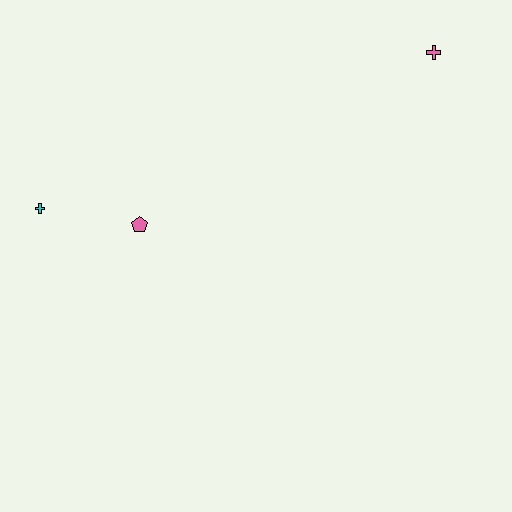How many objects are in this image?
There are 3 objects.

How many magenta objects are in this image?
There are no magenta objects.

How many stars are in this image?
There are no stars.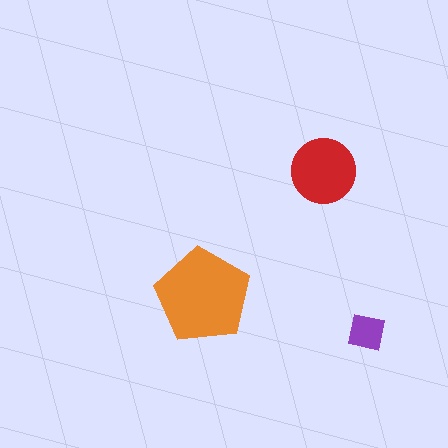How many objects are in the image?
There are 3 objects in the image.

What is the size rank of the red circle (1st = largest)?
2nd.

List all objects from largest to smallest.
The orange pentagon, the red circle, the purple square.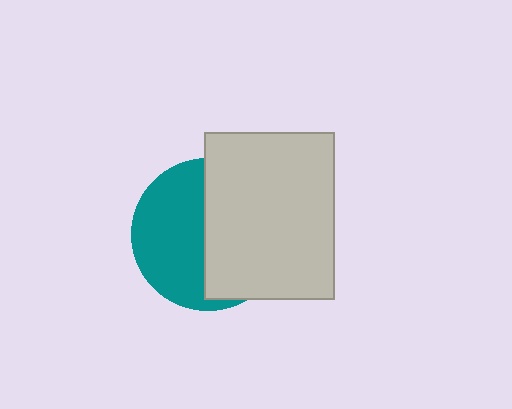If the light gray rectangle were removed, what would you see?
You would see the complete teal circle.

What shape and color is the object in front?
The object in front is a light gray rectangle.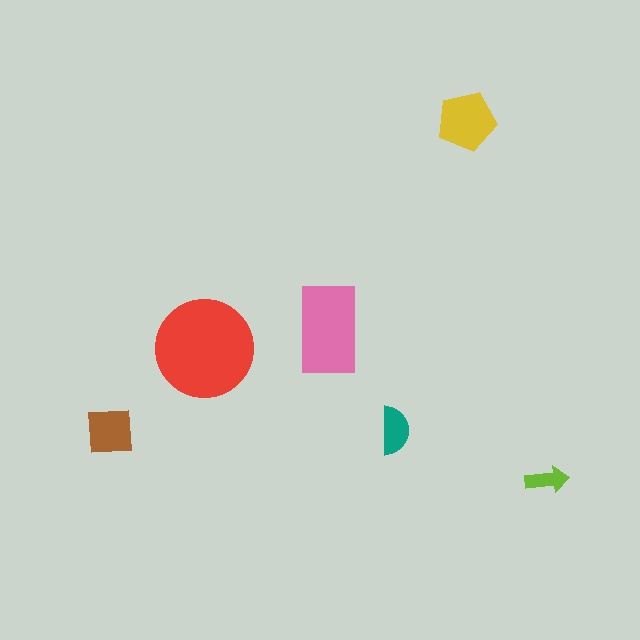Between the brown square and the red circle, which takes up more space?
The red circle.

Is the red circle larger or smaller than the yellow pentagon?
Larger.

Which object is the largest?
The red circle.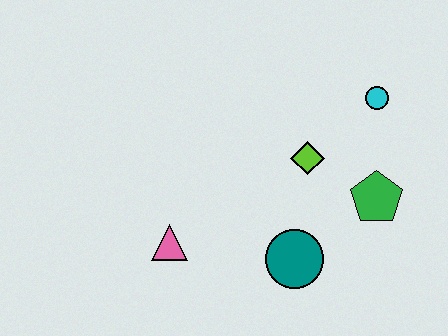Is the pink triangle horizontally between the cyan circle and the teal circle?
No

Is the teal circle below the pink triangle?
Yes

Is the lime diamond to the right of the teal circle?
Yes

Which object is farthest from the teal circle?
The cyan circle is farthest from the teal circle.